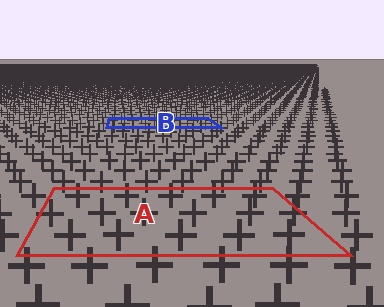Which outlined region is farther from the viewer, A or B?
Region B is farther from the viewer — the texture elements inside it appear smaller and more densely packed.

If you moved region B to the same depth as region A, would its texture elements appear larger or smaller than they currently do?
They would appear larger. At a closer depth, the same texture elements are projected at a bigger on-screen size.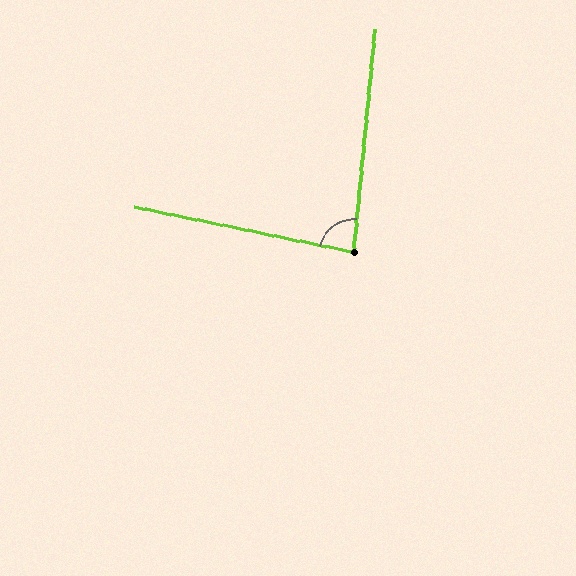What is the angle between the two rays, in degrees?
Approximately 84 degrees.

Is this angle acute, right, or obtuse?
It is acute.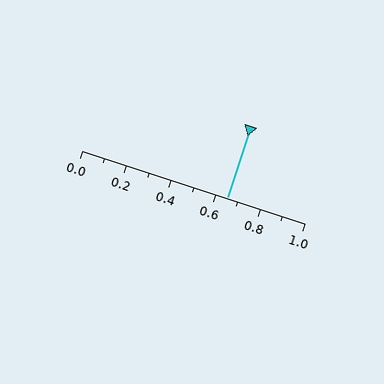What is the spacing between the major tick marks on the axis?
The major ticks are spaced 0.2 apart.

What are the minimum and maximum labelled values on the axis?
The axis runs from 0.0 to 1.0.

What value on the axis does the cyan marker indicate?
The marker indicates approximately 0.65.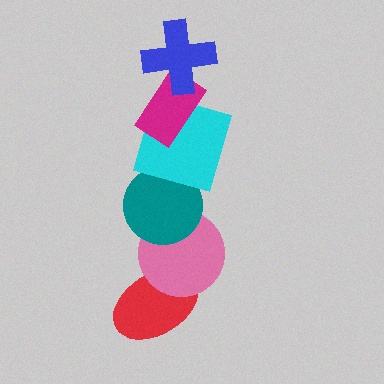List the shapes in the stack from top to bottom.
From top to bottom: the blue cross, the magenta rectangle, the cyan square, the teal circle, the pink circle, the red ellipse.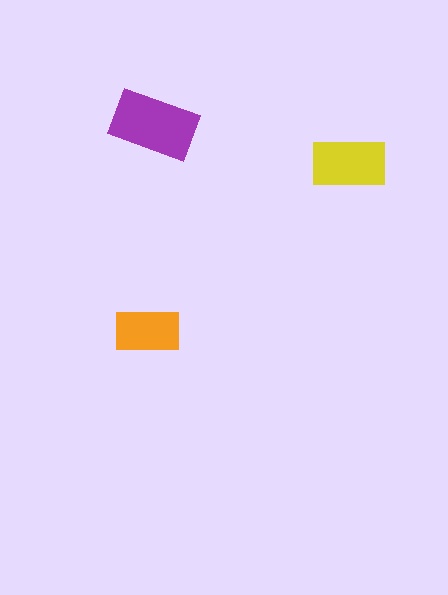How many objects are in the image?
There are 3 objects in the image.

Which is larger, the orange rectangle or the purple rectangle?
The purple one.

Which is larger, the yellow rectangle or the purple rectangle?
The purple one.